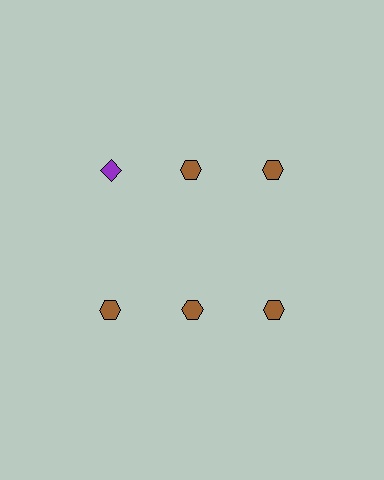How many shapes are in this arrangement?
There are 6 shapes arranged in a grid pattern.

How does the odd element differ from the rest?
It differs in both color (purple instead of brown) and shape (diamond instead of hexagon).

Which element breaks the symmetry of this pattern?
The purple diamond in the top row, leftmost column breaks the symmetry. All other shapes are brown hexagons.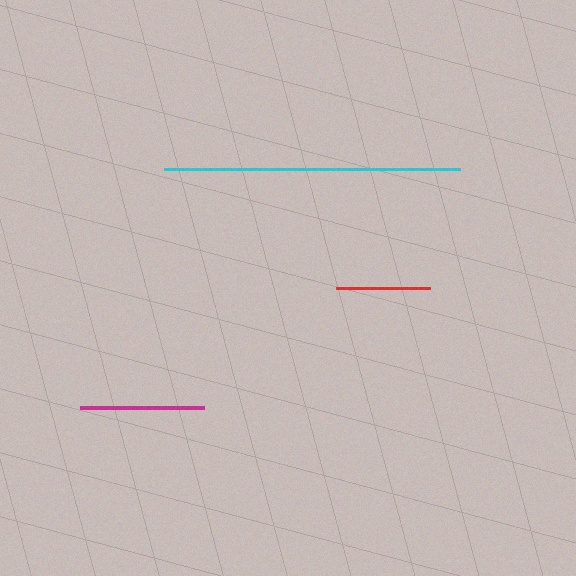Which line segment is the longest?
The cyan line is the longest at approximately 295 pixels.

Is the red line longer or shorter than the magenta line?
The magenta line is longer than the red line.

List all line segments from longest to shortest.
From longest to shortest: cyan, magenta, red.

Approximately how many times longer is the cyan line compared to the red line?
The cyan line is approximately 3.1 times the length of the red line.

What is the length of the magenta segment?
The magenta segment is approximately 124 pixels long.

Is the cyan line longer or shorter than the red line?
The cyan line is longer than the red line.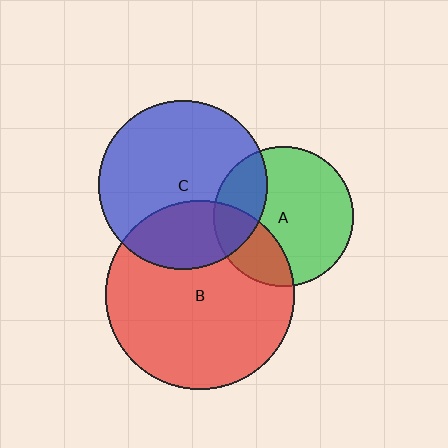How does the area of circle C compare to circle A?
Approximately 1.5 times.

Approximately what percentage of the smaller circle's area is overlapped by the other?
Approximately 25%.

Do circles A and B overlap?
Yes.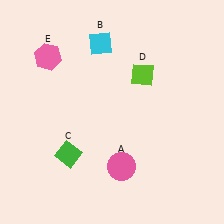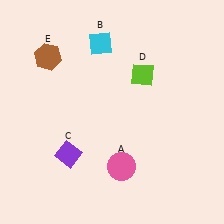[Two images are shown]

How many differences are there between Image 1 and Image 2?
There are 2 differences between the two images.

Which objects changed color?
C changed from green to purple. E changed from pink to brown.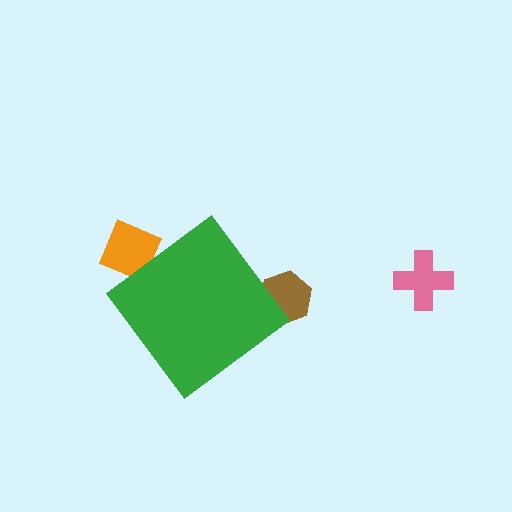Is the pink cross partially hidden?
No, the pink cross is fully visible.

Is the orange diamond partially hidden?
Yes, the orange diamond is partially hidden behind the green diamond.